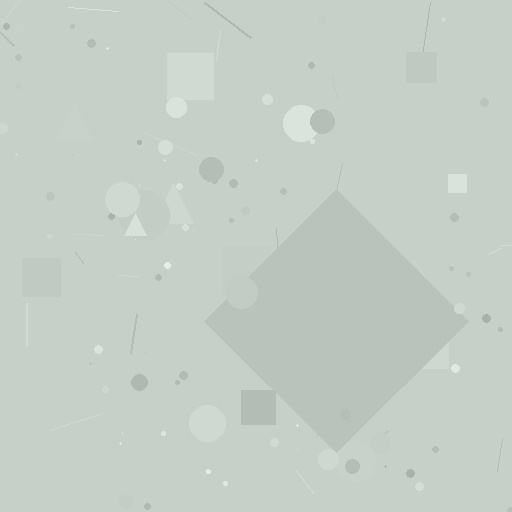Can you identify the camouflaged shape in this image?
The camouflaged shape is a diamond.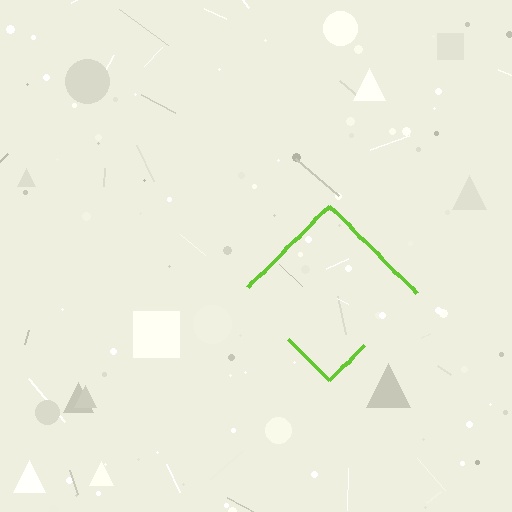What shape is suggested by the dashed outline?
The dashed outline suggests a diamond.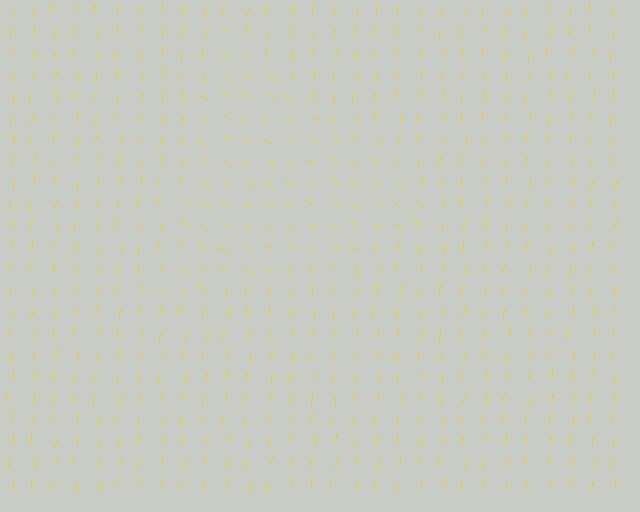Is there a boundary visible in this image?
Yes, there is a texture boundary formed by a change in line orientation.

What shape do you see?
I see a triangle.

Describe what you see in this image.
The image is filled with small yellow line segments. A triangle region in the image has lines oriented differently from the surrounding lines, creating a visible texture boundary.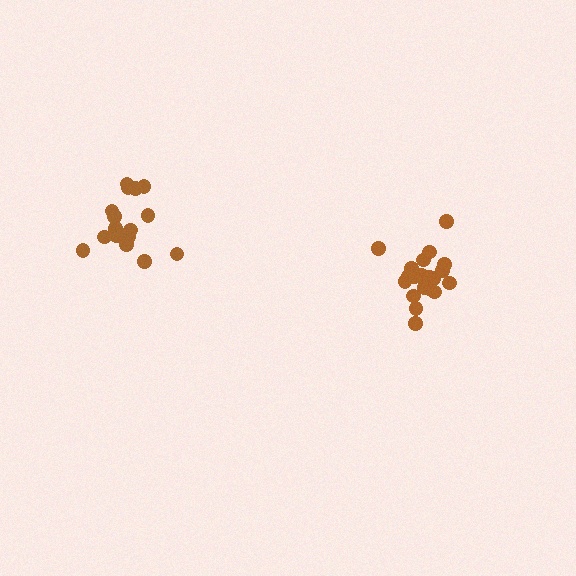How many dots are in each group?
Group 1: 16 dots, Group 2: 21 dots (37 total).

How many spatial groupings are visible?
There are 2 spatial groupings.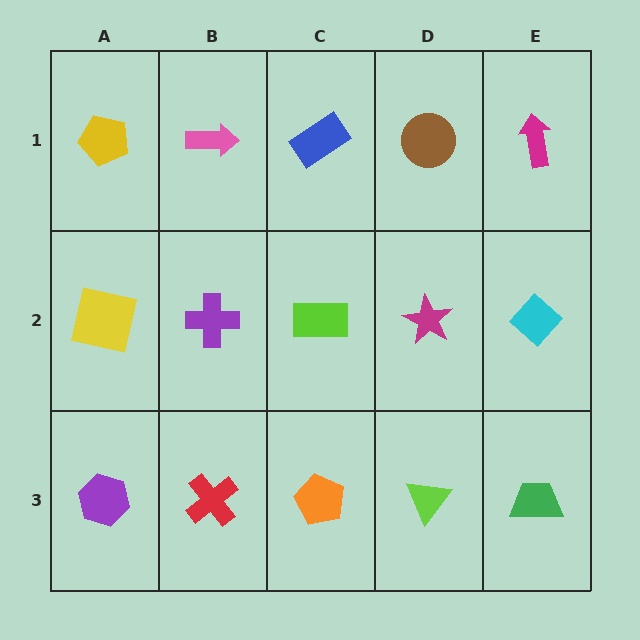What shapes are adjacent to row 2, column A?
A yellow pentagon (row 1, column A), a purple hexagon (row 3, column A), a purple cross (row 2, column B).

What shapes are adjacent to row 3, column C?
A lime rectangle (row 2, column C), a red cross (row 3, column B), a lime triangle (row 3, column D).